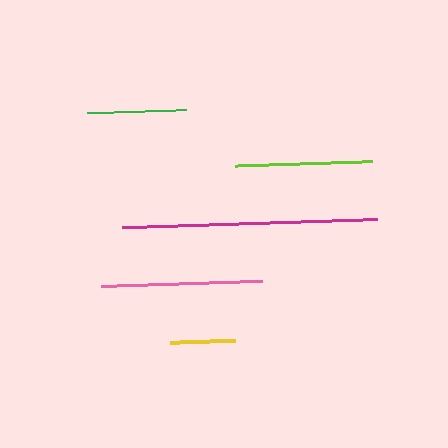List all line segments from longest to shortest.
From longest to shortest: magenta, pink, lime, green, yellow.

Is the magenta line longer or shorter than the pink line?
The magenta line is longer than the pink line.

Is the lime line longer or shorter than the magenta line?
The magenta line is longer than the lime line.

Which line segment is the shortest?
The yellow line is the shortest at approximately 65 pixels.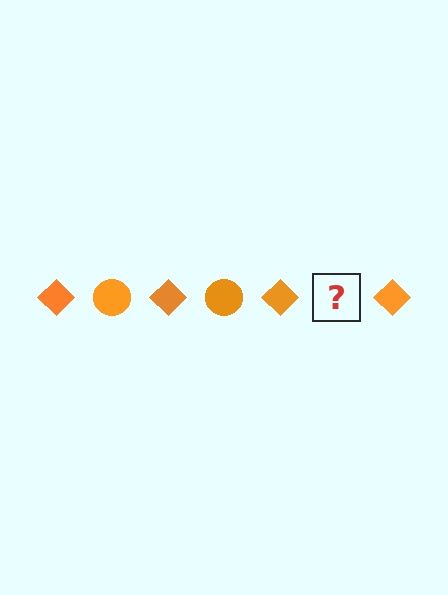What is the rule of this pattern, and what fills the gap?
The rule is that the pattern cycles through diamond, circle shapes in orange. The gap should be filled with an orange circle.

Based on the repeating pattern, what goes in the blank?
The blank should be an orange circle.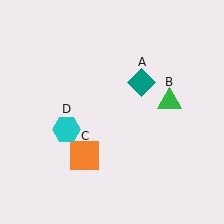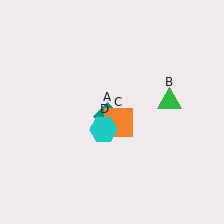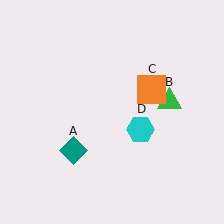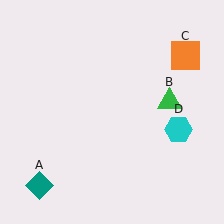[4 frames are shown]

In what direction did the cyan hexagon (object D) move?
The cyan hexagon (object D) moved right.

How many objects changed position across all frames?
3 objects changed position: teal diamond (object A), orange square (object C), cyan hexagon (object D).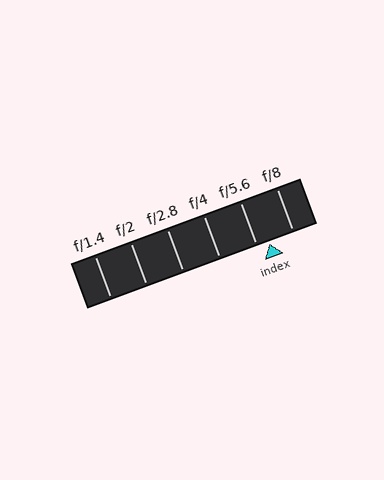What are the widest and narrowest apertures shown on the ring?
The widest aperture shown is f/1.4 and the narrowest is f/8.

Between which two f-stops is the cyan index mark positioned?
The index mark is between f/5.6 and f/8.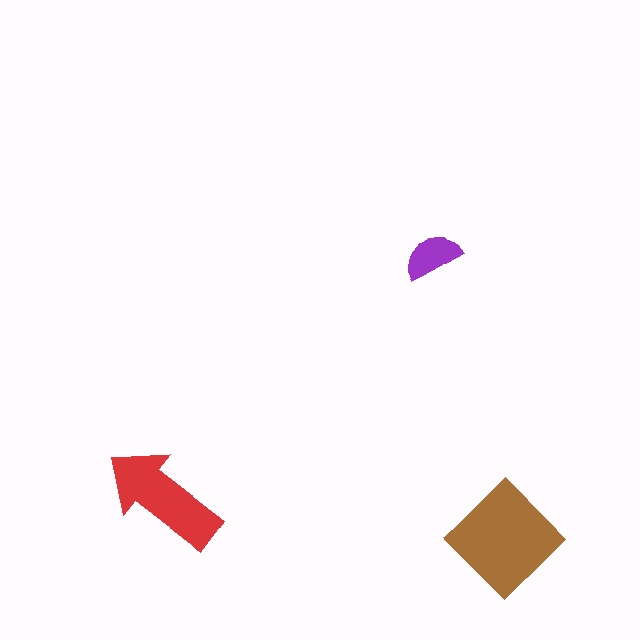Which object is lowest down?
The brown diamond is bottommost.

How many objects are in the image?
There are 3 objects in the image.